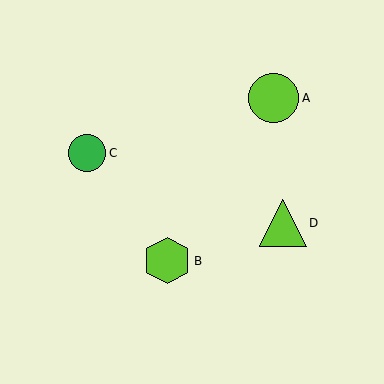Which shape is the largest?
The lime circle (labeled A) is the largest.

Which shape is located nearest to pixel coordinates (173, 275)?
The lime hexagon (labeled B) at (167, 261) is nearest to that location.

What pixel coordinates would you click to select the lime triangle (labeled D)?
Click at (283, 223) to select the lime triangle D.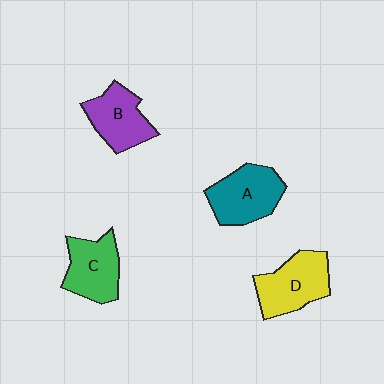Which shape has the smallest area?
Shape B (purple).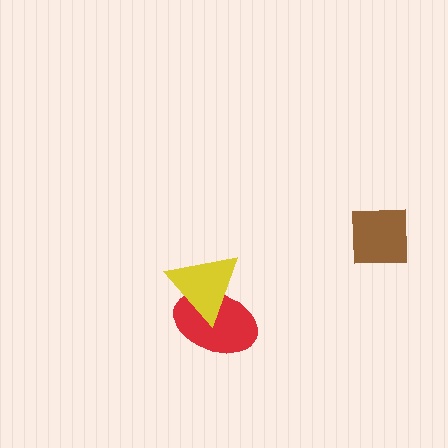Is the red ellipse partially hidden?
Yes, it is partially covered by another shape.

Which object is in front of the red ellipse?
The yellow triangle is in front of the red ellipse.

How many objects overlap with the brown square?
0 objects overlap with the brown square.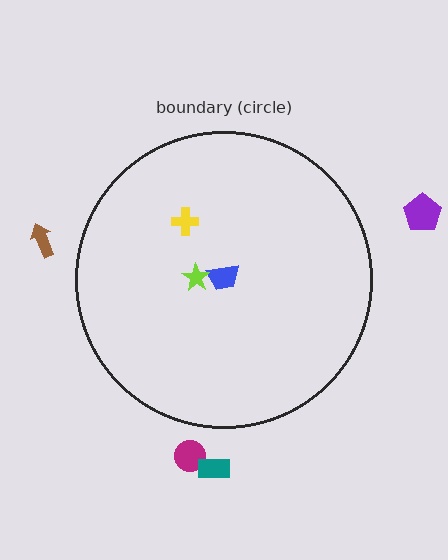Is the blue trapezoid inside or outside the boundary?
Inside.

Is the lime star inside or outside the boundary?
Inside.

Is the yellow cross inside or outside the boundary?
Inside.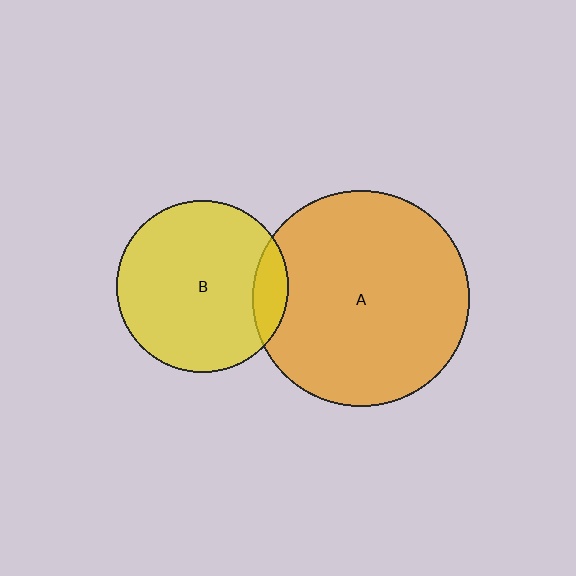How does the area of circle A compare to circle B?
Approximately 1.6 times.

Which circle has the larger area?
Circle A (orange).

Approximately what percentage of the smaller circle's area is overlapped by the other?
Approximately 10%.